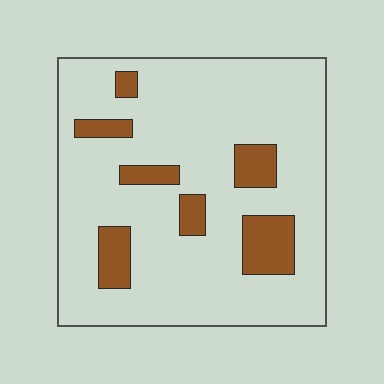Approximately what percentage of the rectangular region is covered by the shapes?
Approximately 15%.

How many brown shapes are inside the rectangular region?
7.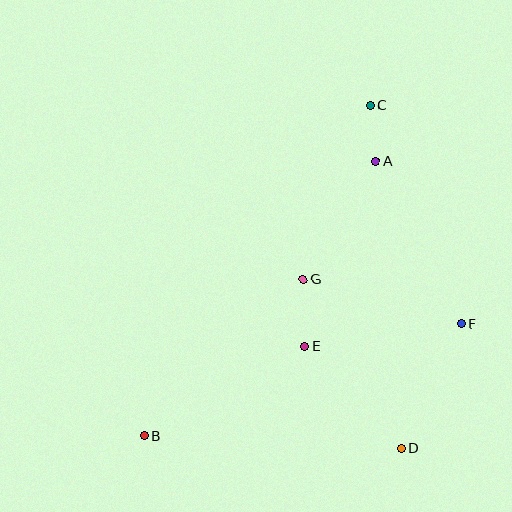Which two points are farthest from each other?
Points B and C are farthest from each other.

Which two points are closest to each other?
Points A and C are closest to each other.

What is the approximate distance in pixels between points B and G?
The distance between B and G is approximately 224 pixels.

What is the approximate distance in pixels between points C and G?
The distance between C and G is approximately 186 pixels.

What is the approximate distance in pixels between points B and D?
The distance between B and D is approximately 258 pixels.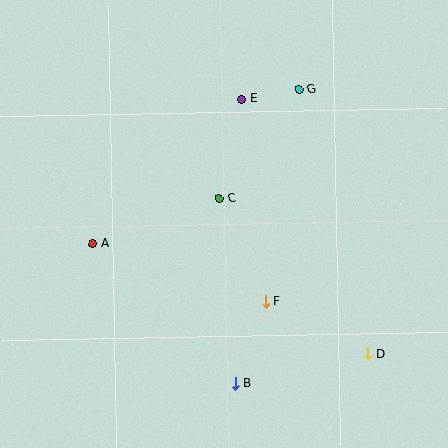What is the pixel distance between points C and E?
The distance between C and E is 102 pixels.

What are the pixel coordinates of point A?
Point A is at (93, 244).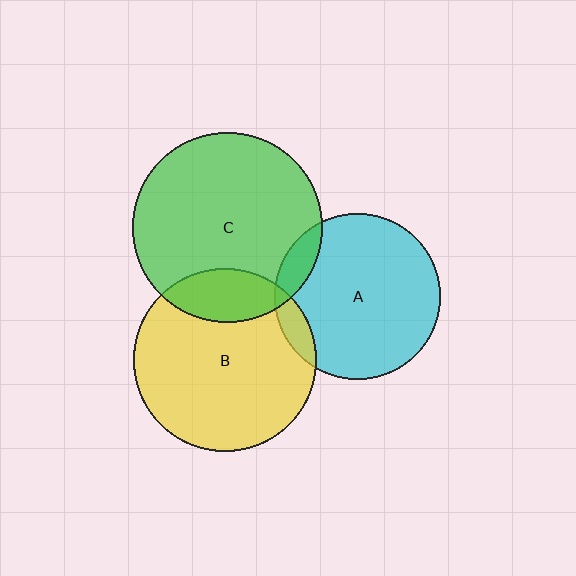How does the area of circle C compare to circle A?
Approximately 1.3 times.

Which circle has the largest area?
Circle C (green).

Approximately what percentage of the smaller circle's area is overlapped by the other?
Approximately 10%.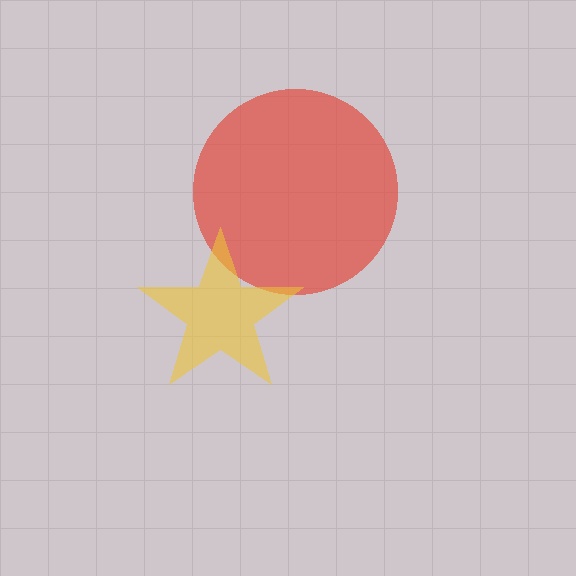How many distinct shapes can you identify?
There are 2 distinct shapes: a red circle, a yellow star.